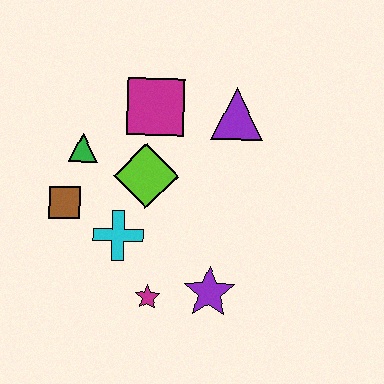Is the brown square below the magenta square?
Yes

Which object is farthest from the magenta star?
The purple triangle is farthest from the magenta star.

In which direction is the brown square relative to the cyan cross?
The brown square is to the left of the cyan cross.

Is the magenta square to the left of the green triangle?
No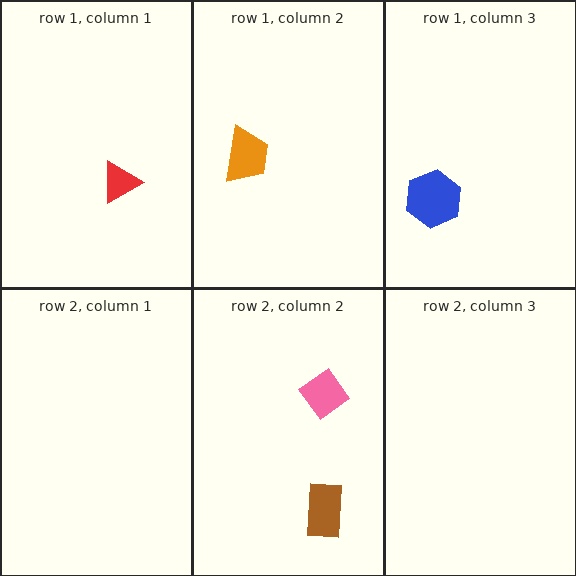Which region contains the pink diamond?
The row 2, column 2 region.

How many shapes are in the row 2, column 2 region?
2.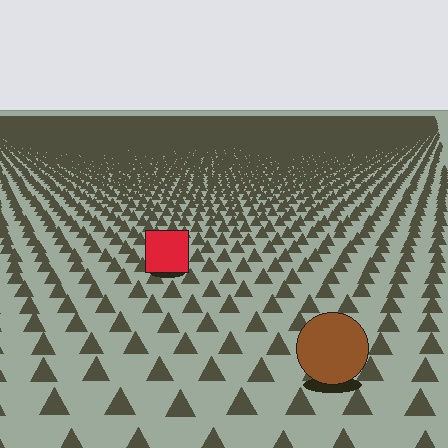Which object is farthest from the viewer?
The red square is farthest from the viewer. It appears smaller and the ground texture around it is denser.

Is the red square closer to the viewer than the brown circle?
No. The brown circle is closer — you can tell from the texture gradient: the ground texture is coarser near it.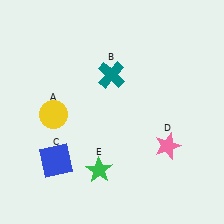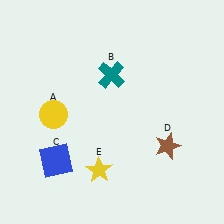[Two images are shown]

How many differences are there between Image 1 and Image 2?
There are 2 differences between the two images.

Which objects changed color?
D changed from pink to brown. E changed from green to yellow.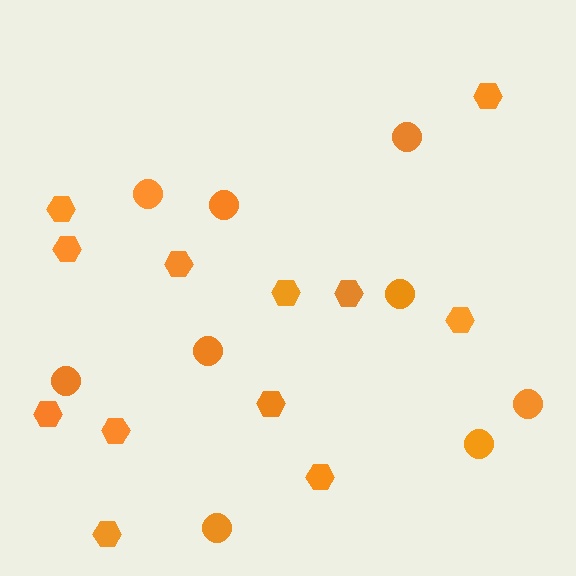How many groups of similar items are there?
There are 2 groups: one group of circles (9) and one group of hexagons (12).